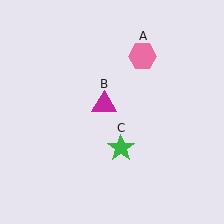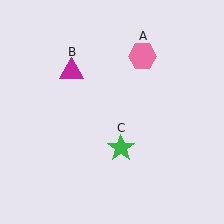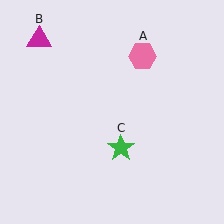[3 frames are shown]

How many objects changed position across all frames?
1 object changed position: magenta triangle (object B).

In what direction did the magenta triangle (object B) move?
The magenta triangle (object B) moved up and to the left.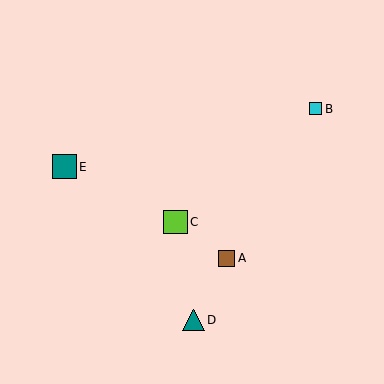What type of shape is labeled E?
Shape E is a teal square.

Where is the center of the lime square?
The center of the lime square is at (175, 222).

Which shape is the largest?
The teal square (labeled E) is the largest.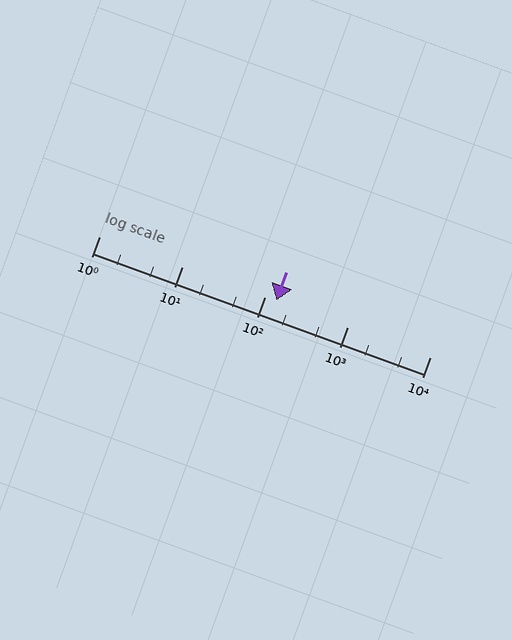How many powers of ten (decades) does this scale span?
The scale spans 4 decades, from 1 to 10000.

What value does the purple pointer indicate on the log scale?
The pointer indicates approximately 140.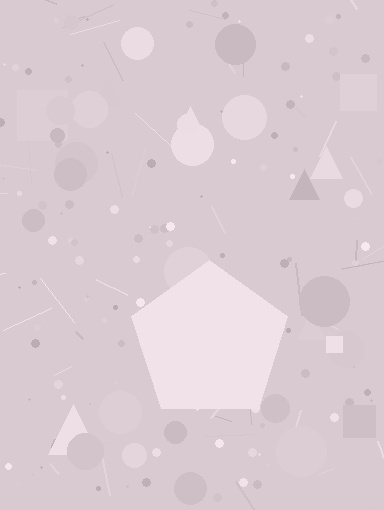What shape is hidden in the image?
A pentagon is hidden in the image.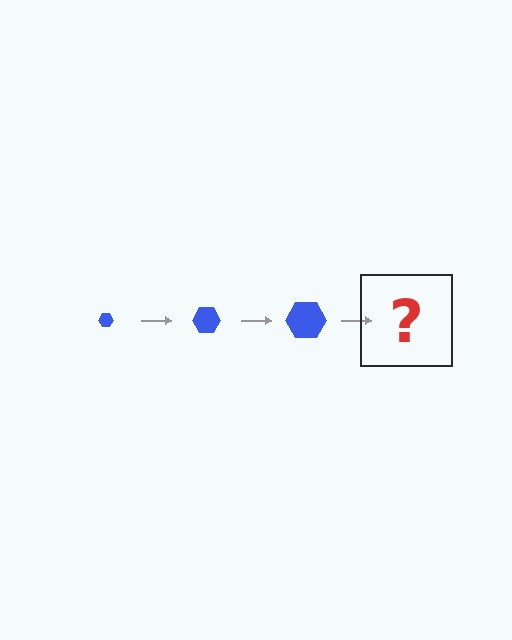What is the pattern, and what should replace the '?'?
The pattern is that the hexagon gets progressively larger each step. The '?' should be a blue hexagon, larger than the previous one.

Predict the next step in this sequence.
The next step is a blue hexagon, larger than the previous one.